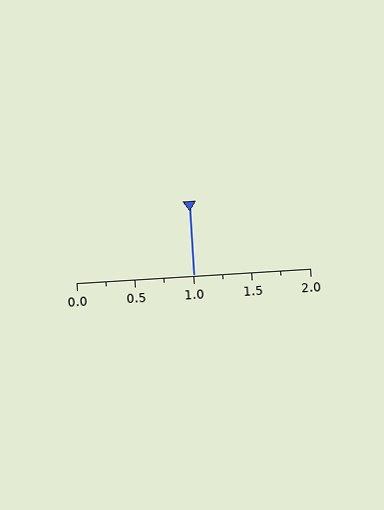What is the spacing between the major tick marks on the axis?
The major ticks are spaced 0.5 apart.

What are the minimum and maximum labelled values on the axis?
The axis runs from 0.0 to 2.0.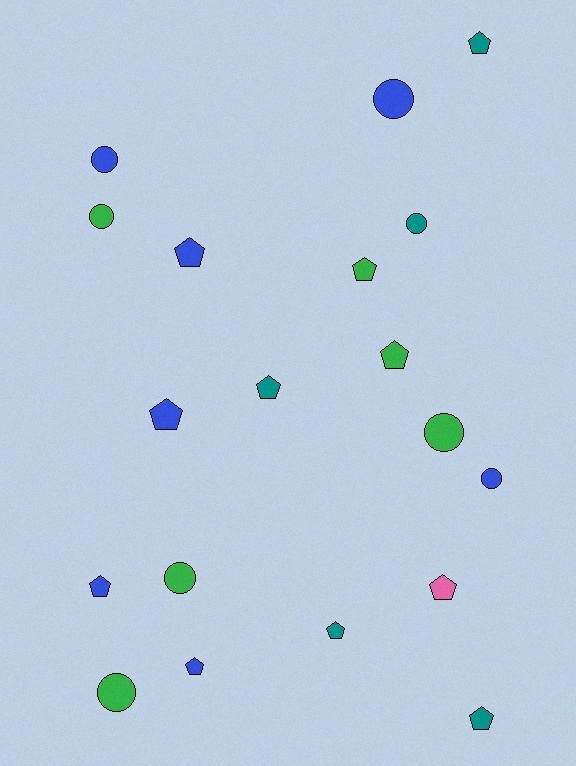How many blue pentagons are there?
There are 4 blue pentagons.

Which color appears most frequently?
Blue, with 7 objects.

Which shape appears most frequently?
Pentagon, with 11 objects.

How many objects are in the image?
There are 19 objects.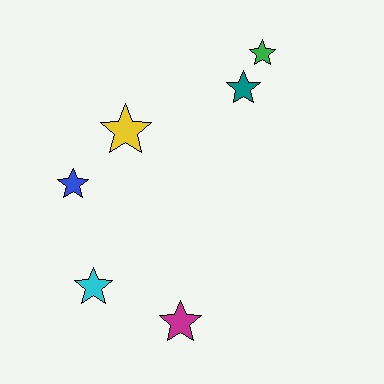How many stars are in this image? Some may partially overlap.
There are 6 stars.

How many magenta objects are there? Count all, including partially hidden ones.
There is 1 magenta object.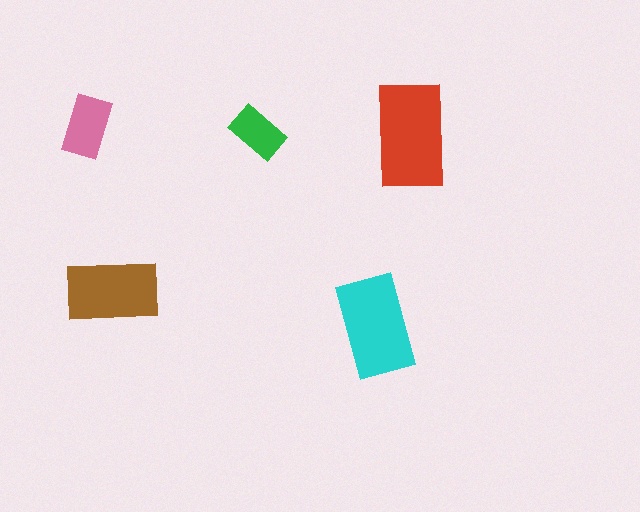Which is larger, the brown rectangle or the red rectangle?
The red one.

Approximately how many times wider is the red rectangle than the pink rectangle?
About 1.5 times wider.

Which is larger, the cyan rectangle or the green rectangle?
The cyan one.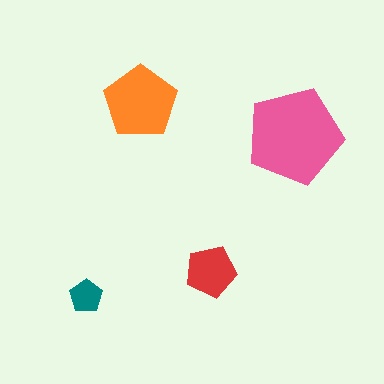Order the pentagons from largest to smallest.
the pink one, the orange one, the red one, the teal one.